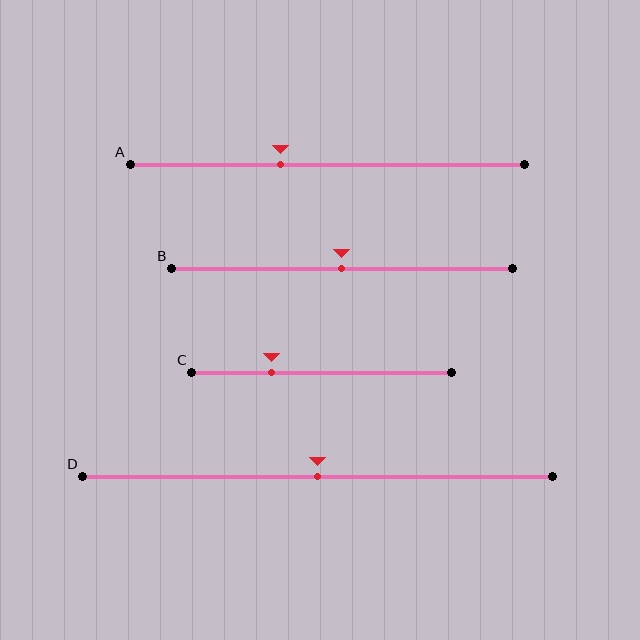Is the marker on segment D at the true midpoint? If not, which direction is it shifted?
Yes, the marker on segment D is at the true midpoint.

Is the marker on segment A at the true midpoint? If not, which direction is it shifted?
No, the marker on segment A is shifted to the left by about 12% of the segment length.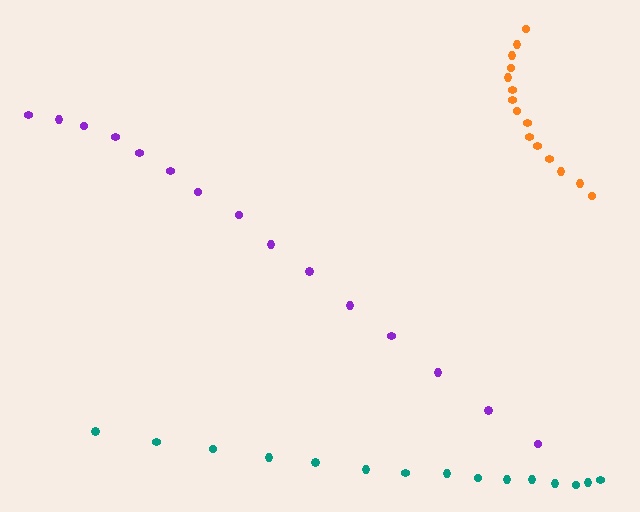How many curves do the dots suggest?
There are 3 distinct paths.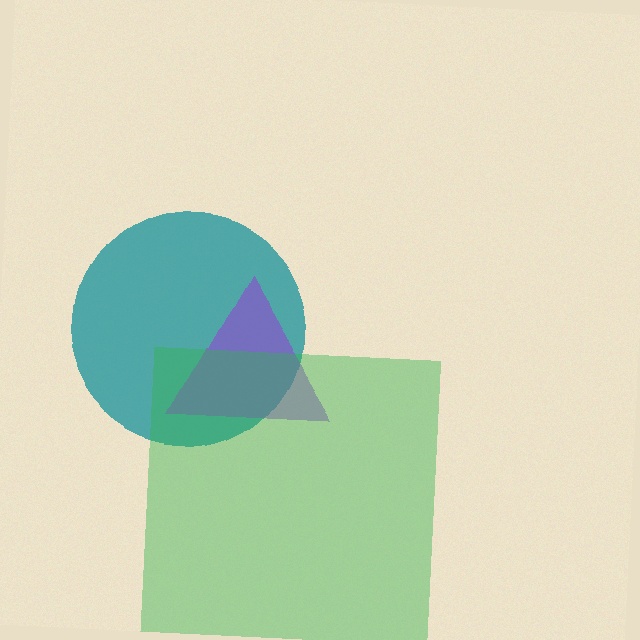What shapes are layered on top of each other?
The layered shapes are: a teal circle, a purple triangle, a green square.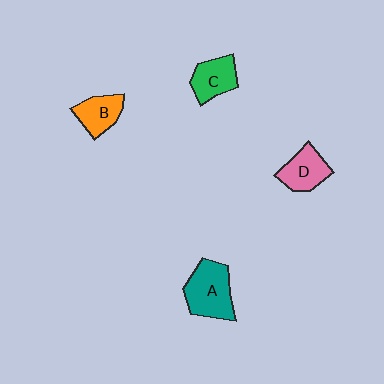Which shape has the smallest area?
Shape B (orange).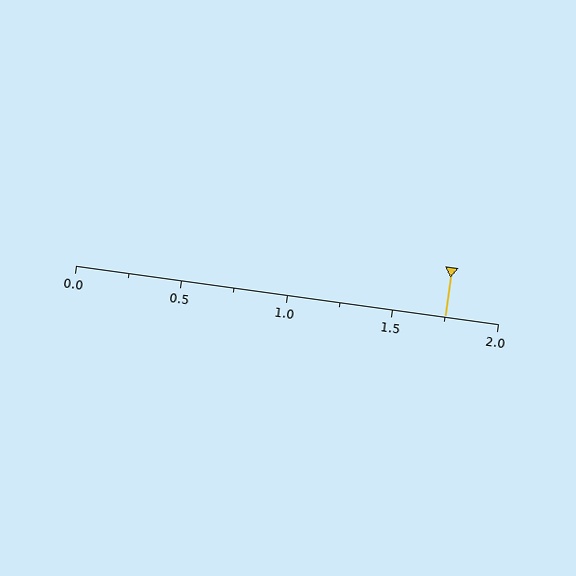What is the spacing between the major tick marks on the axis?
The major ticks are spaced 0.5 apart.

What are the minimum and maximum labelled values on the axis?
The axis runs from 0.0 to 2.0.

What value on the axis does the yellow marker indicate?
The marker indicates approximately 1.75.